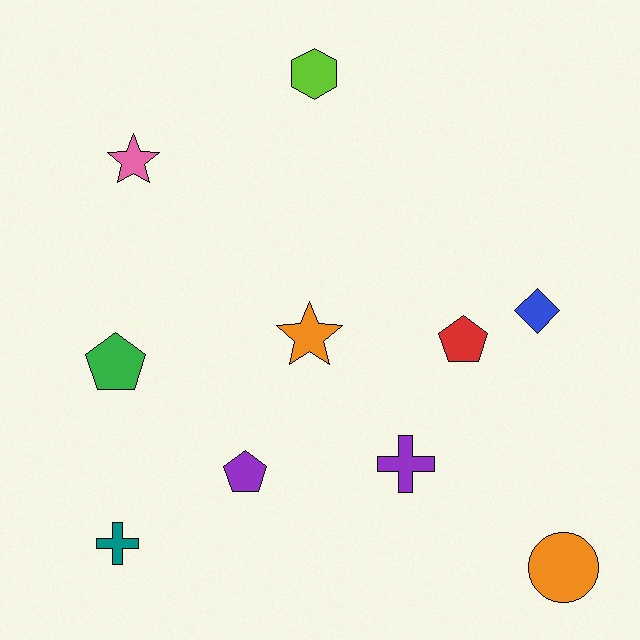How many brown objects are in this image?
There are no brown objects.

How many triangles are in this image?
There are no triangles.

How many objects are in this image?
There are 10 objects.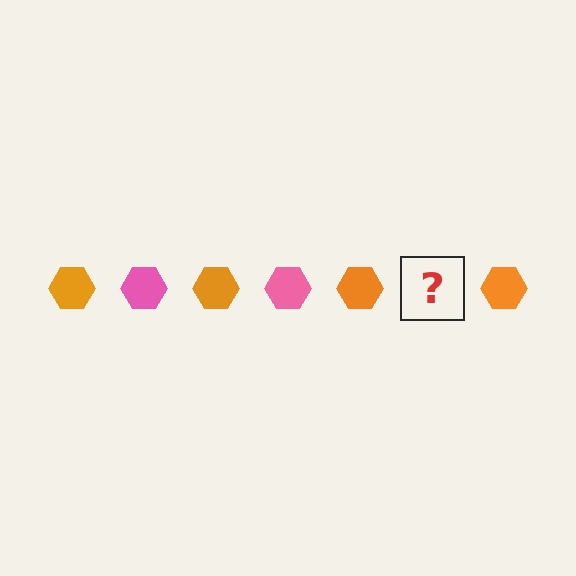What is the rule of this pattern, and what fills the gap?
The rule is that the pattern cycles through orange, pink hexagons. The gap should be filled with a pink hexagon.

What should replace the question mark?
The question mark should be replaced with a pink hexagon.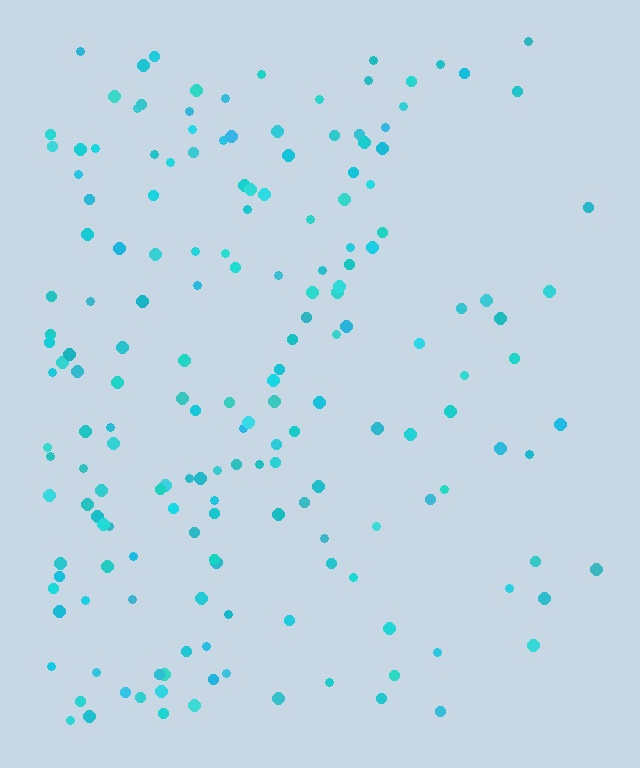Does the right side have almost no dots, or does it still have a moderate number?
Still a moderate number, just noticeably fewer than the left.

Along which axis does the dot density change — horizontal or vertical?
Horizontal.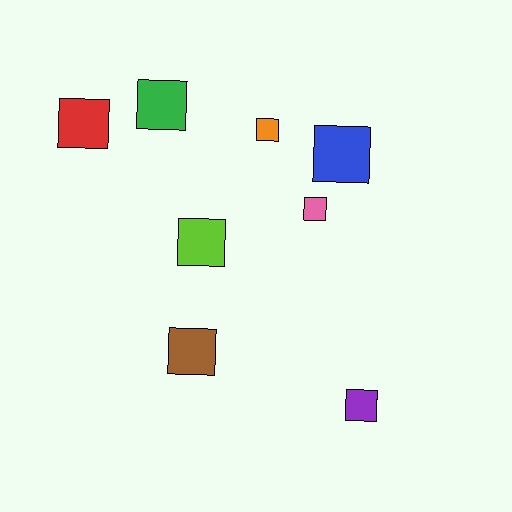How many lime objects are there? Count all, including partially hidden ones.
There is 1 lime object.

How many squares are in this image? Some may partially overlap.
There are 8 squares.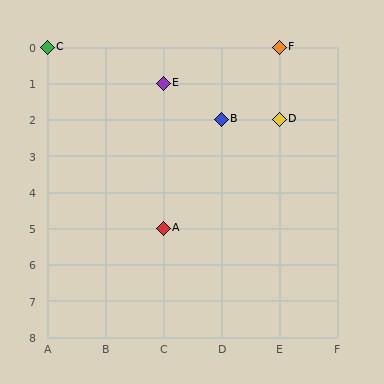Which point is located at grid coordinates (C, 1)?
Point E is at (C, 1).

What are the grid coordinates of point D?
Point D is at grid coordinates (E, 2).